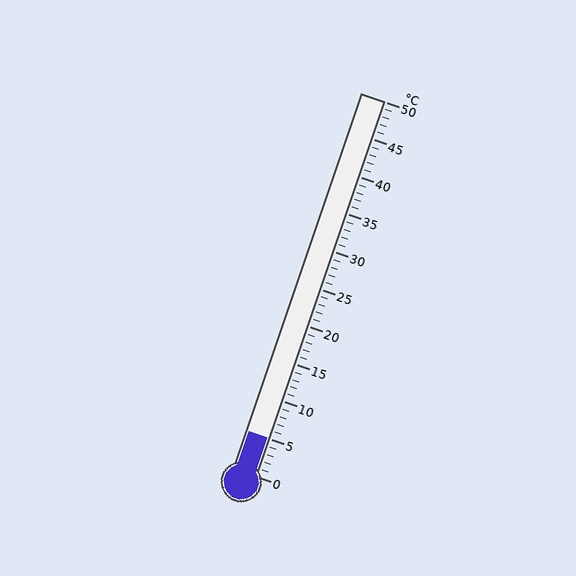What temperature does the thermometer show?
The thermometer shows approximately 5°C.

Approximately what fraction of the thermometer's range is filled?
The thermometer is filled to approximately 10% of its range.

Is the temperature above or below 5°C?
The temperature is at 5°C.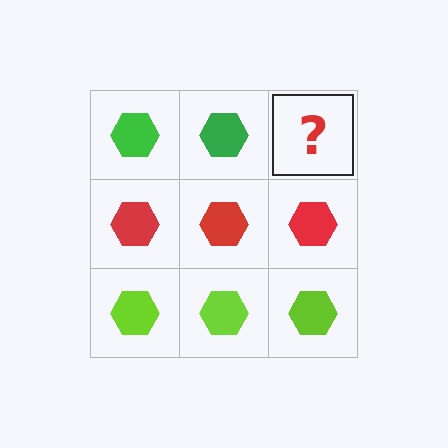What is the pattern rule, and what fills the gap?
The rule is that each row has a consistent color. The gap should be filled with a green hexagon.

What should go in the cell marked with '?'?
The missing cell should contain a green hexagon.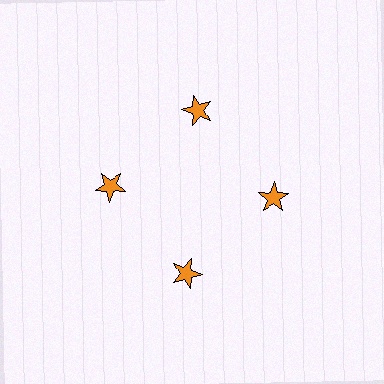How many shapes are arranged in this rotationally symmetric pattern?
There are 4 shapes, arranged in 4 groups of 1.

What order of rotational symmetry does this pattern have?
This pattern has 4-fold rotational symmetry.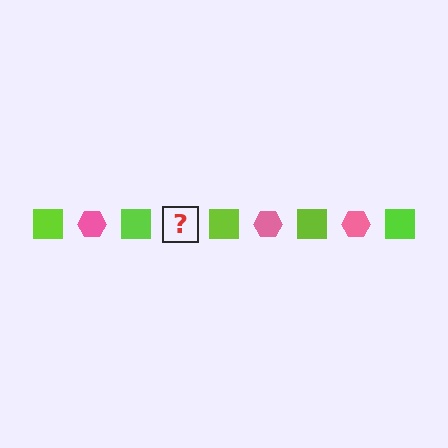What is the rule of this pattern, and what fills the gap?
The rule is that the pattern alternates between lime square and pink hexagon. The gap should be filled with a pink hexagon.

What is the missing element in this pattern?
The missing element is a pink hexagon.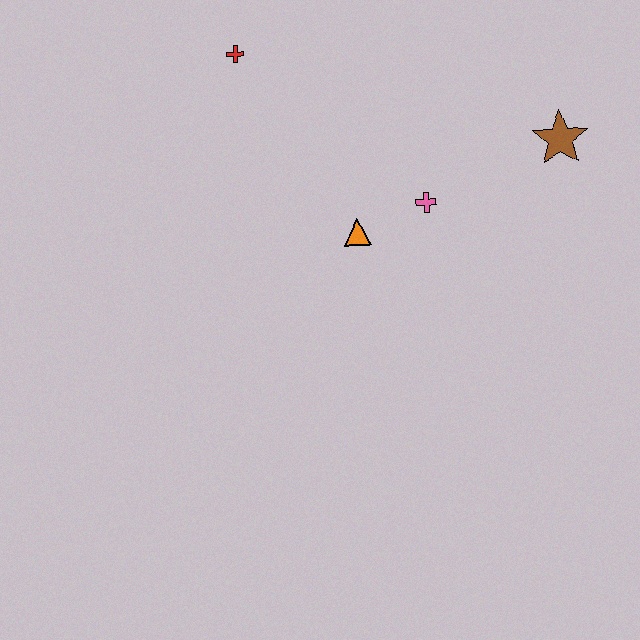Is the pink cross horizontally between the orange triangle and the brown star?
Yes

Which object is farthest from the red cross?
The brown star is farthest from the red cross.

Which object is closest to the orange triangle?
The pink cross is closest to the orange triangle.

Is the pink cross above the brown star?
No